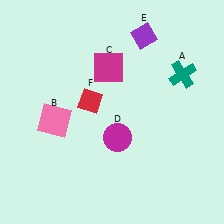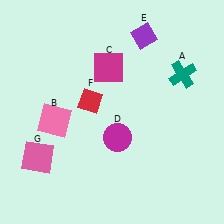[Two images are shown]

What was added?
A pink square (G) was added in Image 2.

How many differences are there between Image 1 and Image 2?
There is 1 difference between the two images.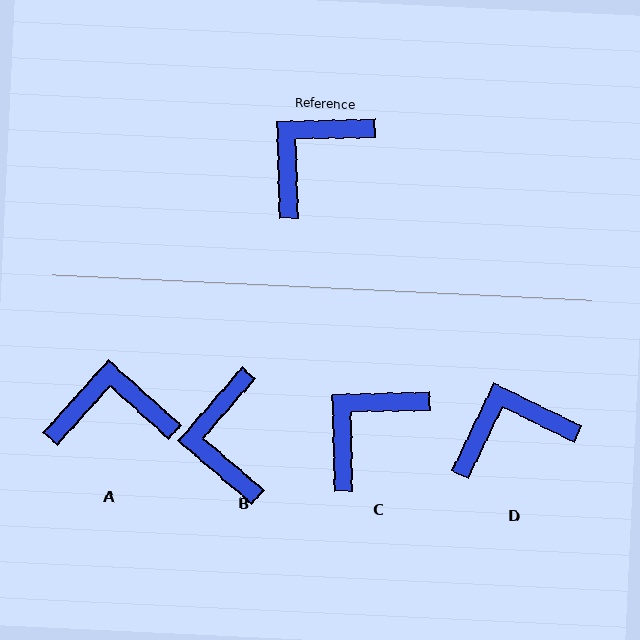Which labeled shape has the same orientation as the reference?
C.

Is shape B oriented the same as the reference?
No, it is off by about 48 degrees.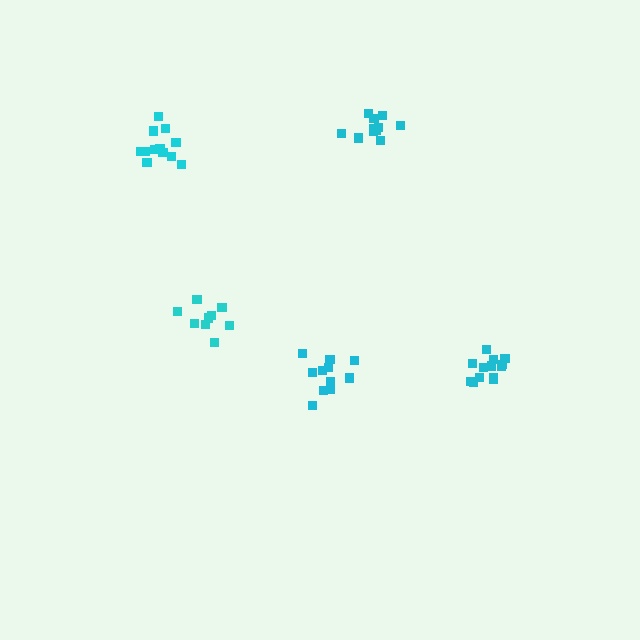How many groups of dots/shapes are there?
There are 5 groups.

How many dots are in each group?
Group 1: 12 dots, Group 2: 12 dots, Group 3: 12 dots, Group 4: 13 dots, Group 5: 10 dots (59 total).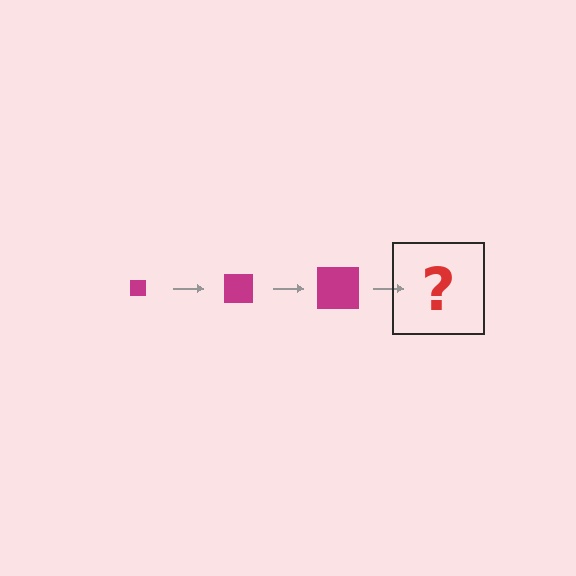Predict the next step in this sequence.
The next step is a magenta square, larger than the previous one.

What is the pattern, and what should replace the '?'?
The pattern is that the square gets progressively larger each step. The '?' should be a magenta square, larger than the previous one.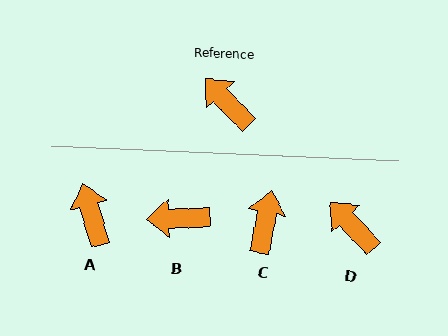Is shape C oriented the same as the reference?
No, it is off by about 54 degrees.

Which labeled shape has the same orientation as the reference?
D.